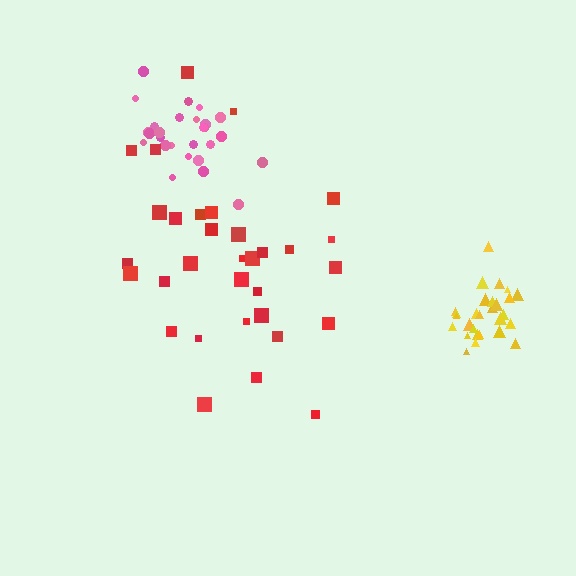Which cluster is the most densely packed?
Yellow.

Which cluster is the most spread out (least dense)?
Red.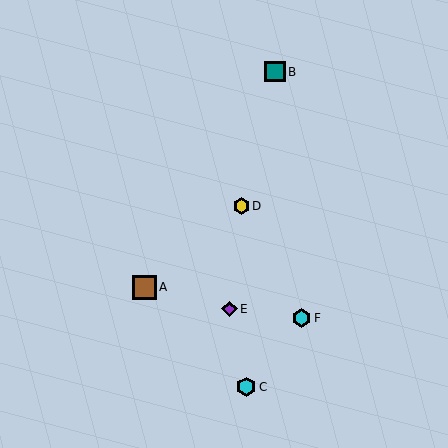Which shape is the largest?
The brown square (labeled A) is the largest.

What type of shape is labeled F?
Shape F is a cyan hexagon.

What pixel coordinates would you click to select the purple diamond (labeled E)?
Click at (229, 309) to select the purple diamond E.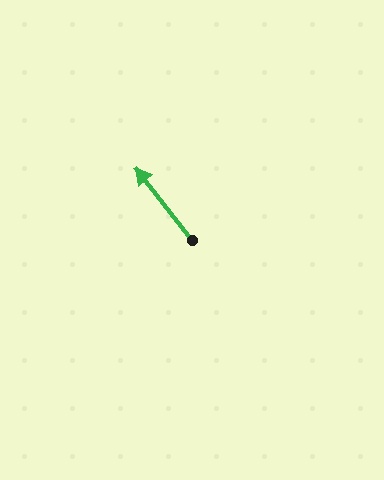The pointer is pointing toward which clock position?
Roughly 11 o'clock.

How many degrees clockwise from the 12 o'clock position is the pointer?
Approximately 322 degrees.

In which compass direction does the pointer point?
Northwest.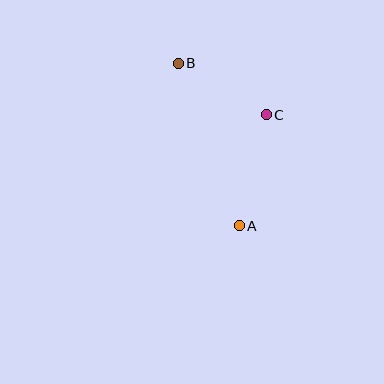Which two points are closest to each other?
Points B and C are closest to each other.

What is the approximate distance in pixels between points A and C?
The distance between A and C is approximately 114 pixels.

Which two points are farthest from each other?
Points A and B are farthest from each other.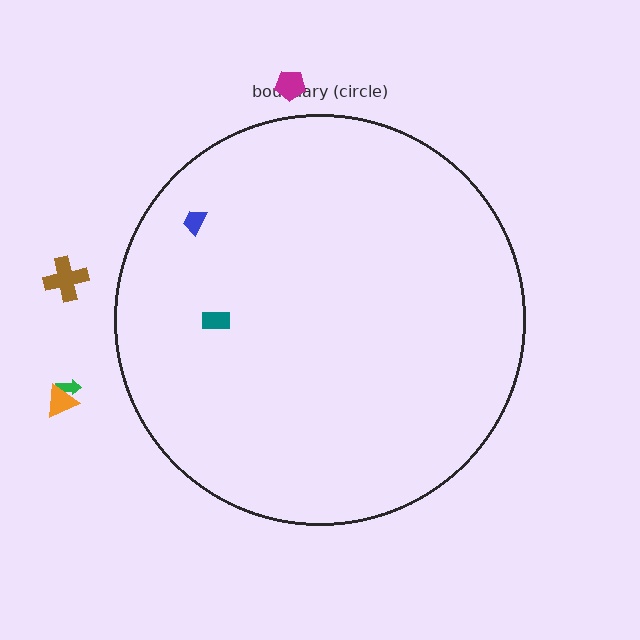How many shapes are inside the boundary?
2 inside, 4 outside.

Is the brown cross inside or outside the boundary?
Outside.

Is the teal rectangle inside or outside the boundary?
Inside.